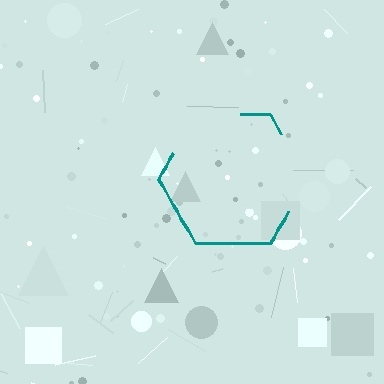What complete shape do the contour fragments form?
The contour fragments form a hexagon.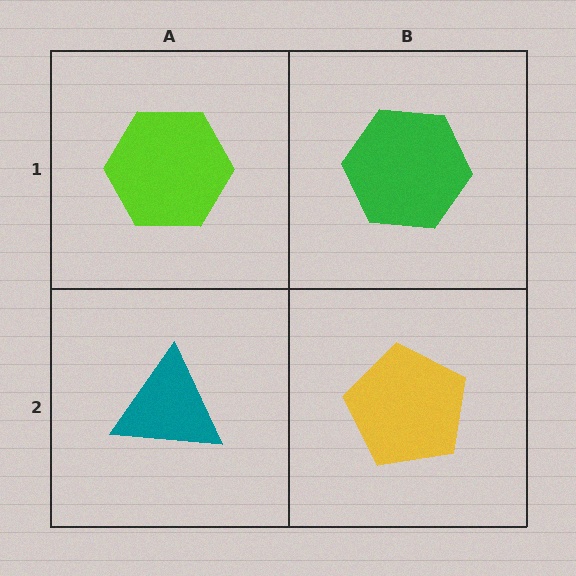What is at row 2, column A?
A teal triangle.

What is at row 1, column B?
A green hexagon.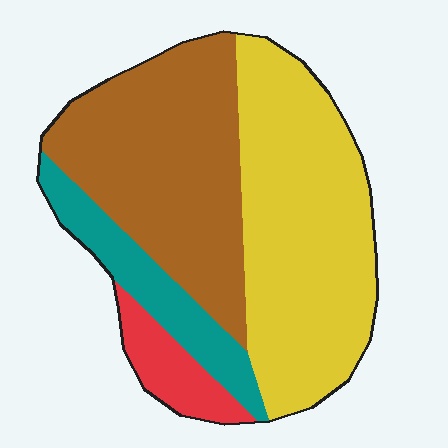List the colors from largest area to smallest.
From largest to smallest: yellow, brown, teal, red.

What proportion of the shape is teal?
Teal takes up about one eighth (1/8) of the shape.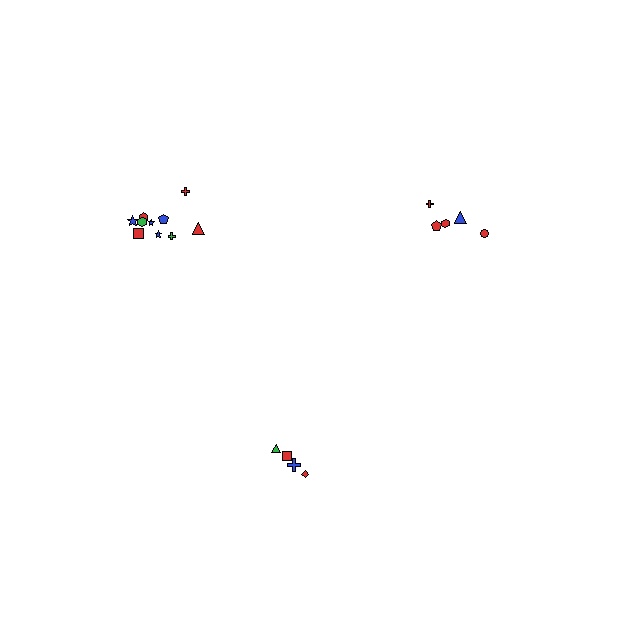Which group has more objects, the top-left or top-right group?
The top-left group.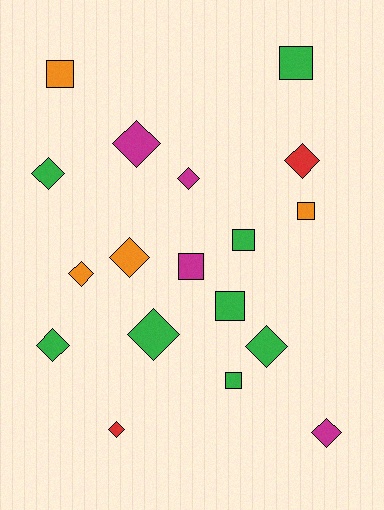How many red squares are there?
There are no red squares.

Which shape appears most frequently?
Diamond, with 11 objects.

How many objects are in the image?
There are 18 objects.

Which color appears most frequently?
Green, with 8 objects.